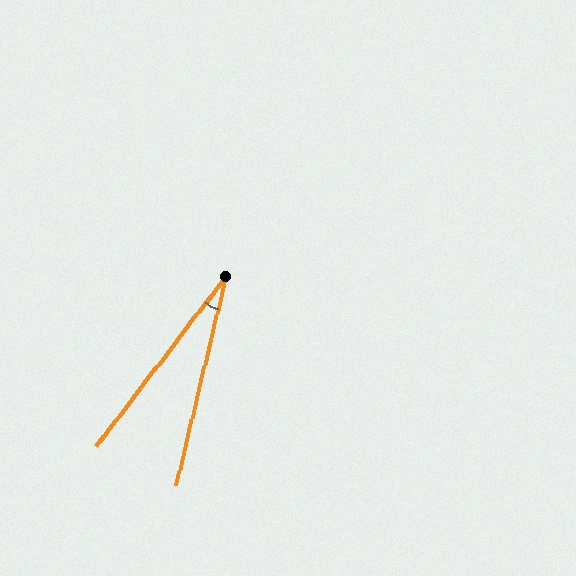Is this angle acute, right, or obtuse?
It is acute.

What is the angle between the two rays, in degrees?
Approximately 24 degrees.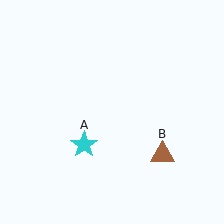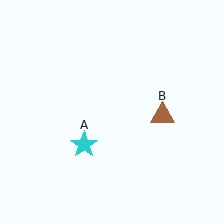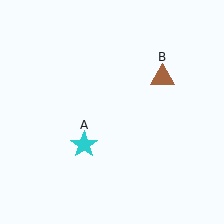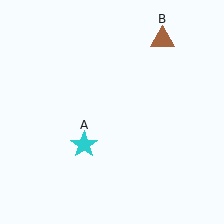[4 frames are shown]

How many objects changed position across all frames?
1 object changed position: brown triangle (object B).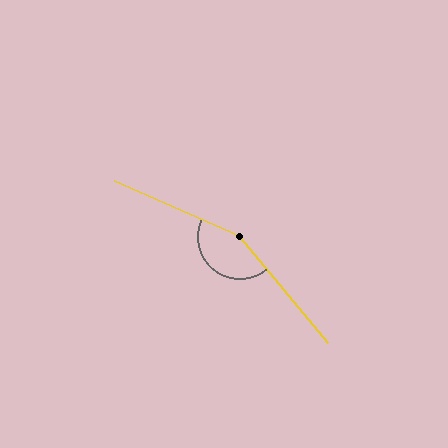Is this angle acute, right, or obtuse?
It is obtuse.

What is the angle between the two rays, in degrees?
Approximately 153 degrees.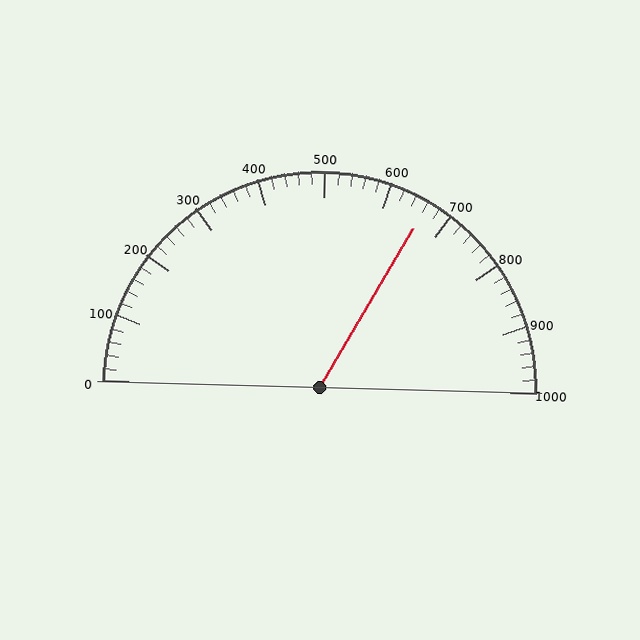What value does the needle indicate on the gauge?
The needle indicates approximately 660.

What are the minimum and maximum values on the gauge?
The gauge ranges from 0 to 1000.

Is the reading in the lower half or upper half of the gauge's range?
The reading is in the upper half of the range (0 to 1000).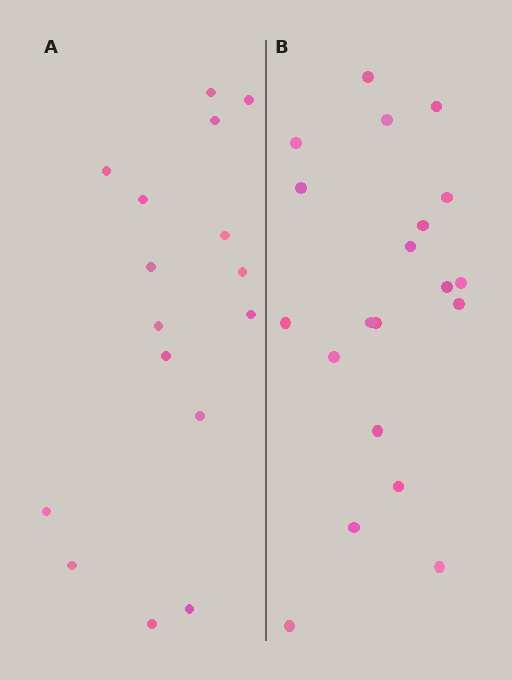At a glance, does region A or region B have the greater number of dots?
Region B (the right region) has more dots.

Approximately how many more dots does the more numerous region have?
Region B has about 4 more dots than region A.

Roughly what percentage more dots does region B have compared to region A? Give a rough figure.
About 25% more.